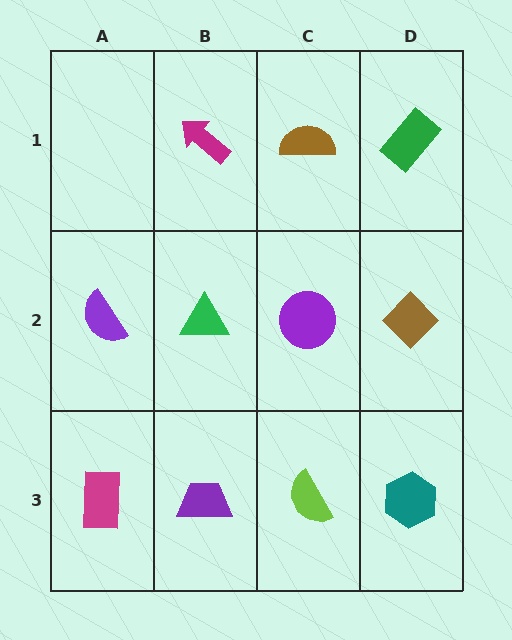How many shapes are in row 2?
4 shapes.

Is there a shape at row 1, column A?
No, that cell is empty.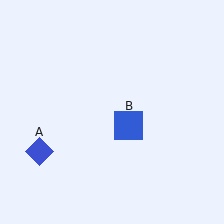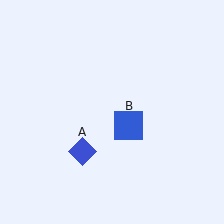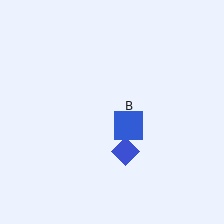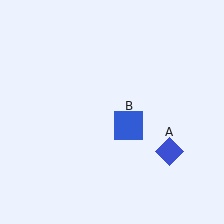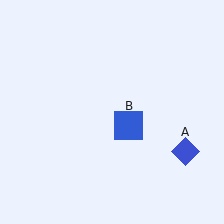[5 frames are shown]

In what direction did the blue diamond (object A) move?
The blue diamond (object A) moved right.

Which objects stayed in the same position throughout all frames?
Blue square (object B) remained stationary.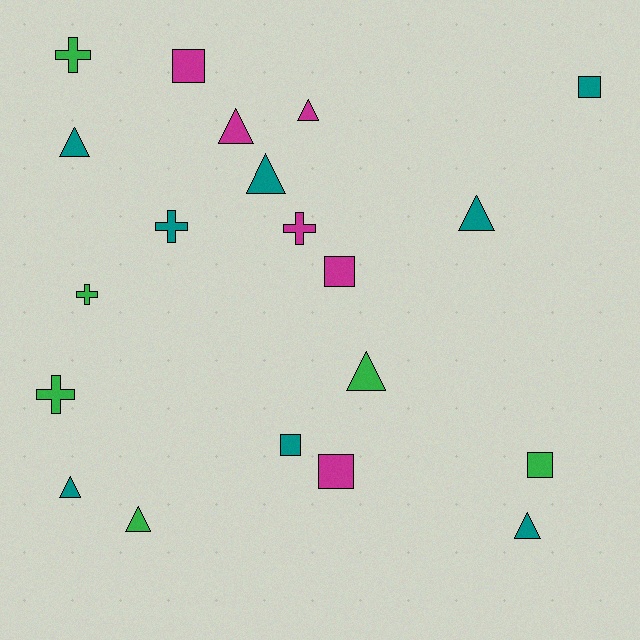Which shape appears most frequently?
Triangle, with 9 objects.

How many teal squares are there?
There are 2 teal squares.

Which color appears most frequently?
Teal, with 8 objects.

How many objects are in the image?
There are 20 objects.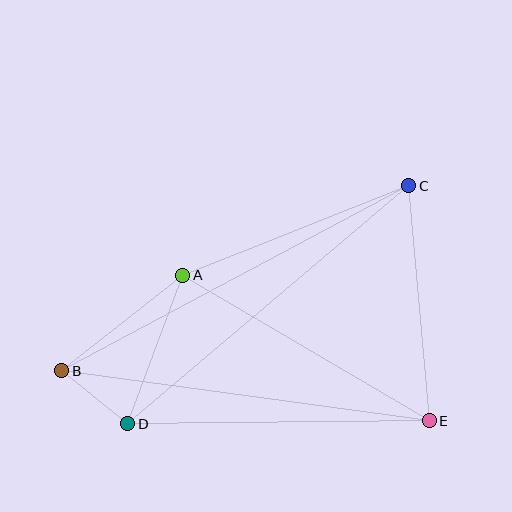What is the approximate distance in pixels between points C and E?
The distance between C and E is approximately 236 pixels.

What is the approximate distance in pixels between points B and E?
The distance between B and E is approximately 371 pixels.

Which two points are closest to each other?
Points B and D are closest to each other.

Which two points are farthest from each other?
Points B and C are farthest from each other.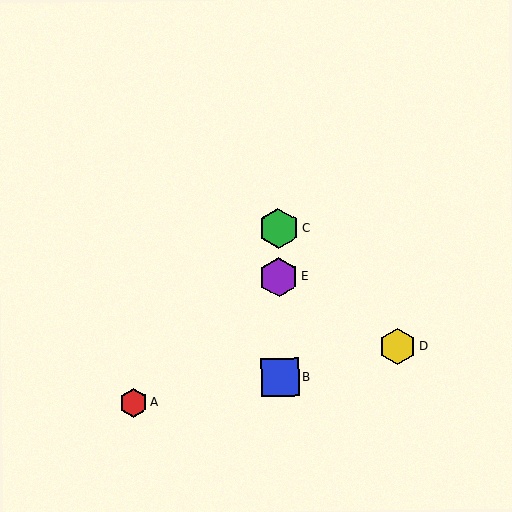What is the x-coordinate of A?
Object A is at x≈133.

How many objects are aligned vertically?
3 objects (B, C, E) are aligned vertically.